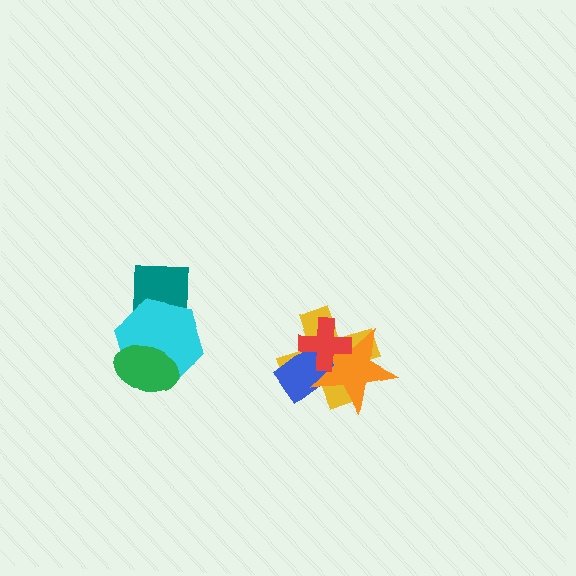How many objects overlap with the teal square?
1 object overlaps with the teal square.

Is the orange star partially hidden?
Yes, it is partially covered by another shape.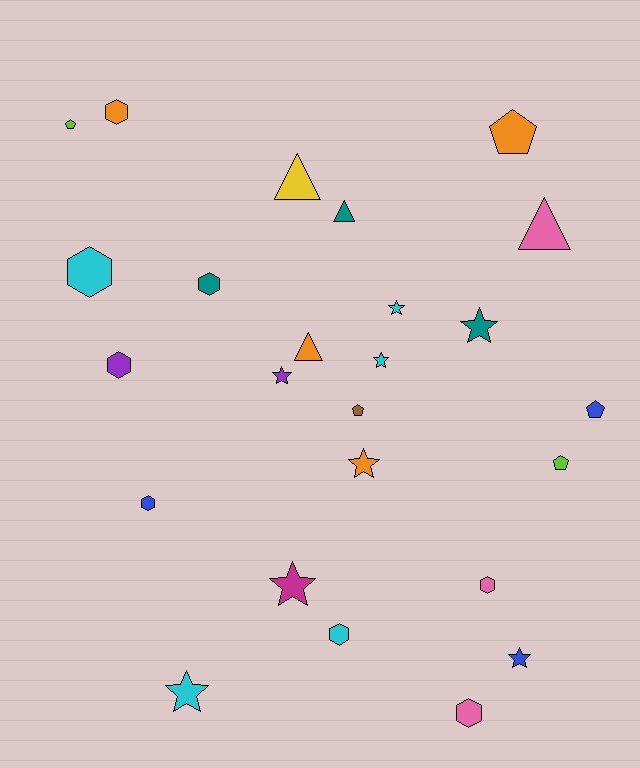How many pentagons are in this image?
There are 5 pentagons.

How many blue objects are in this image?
There are 3 blue objects.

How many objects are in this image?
There are 25 objects.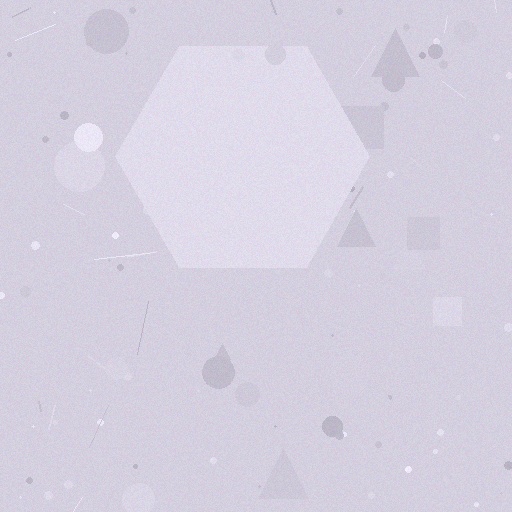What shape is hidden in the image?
A hexagon is hidden in the image.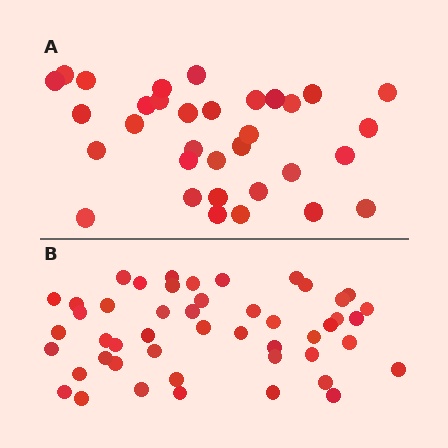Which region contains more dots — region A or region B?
Region B (the bottom region) has more dots.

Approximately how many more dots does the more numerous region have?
Region B has approximately 15 more dots than region A.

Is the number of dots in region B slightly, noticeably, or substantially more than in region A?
Region B has substantially more. The ratio is roughly 1.5 to 1.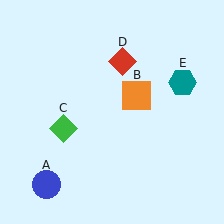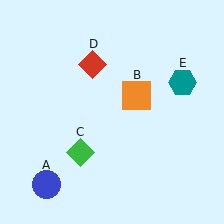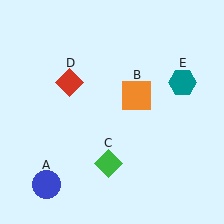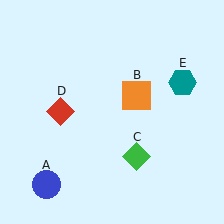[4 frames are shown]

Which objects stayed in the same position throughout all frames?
Blue circle (object A) and orange square (object B) and teal hexagon (object E) remained stationary.